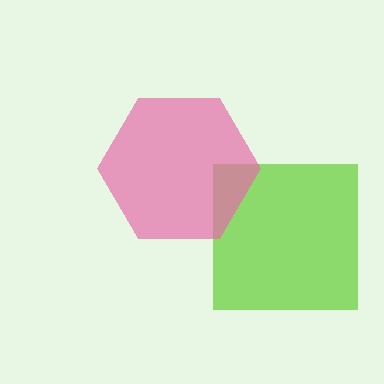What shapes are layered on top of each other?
The layered shapes are: a lime square, a pink hexagon.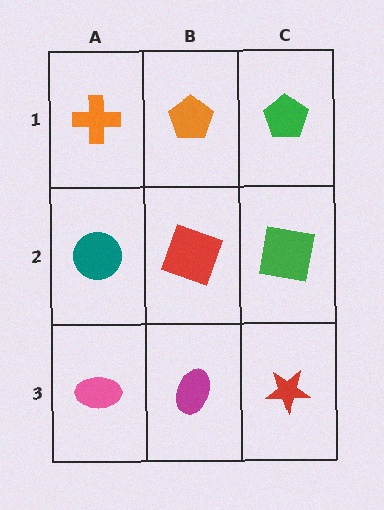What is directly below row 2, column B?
A magenta ellipse.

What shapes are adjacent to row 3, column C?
A green square (row 2, column C), a magenta ellipse (row 3, column B).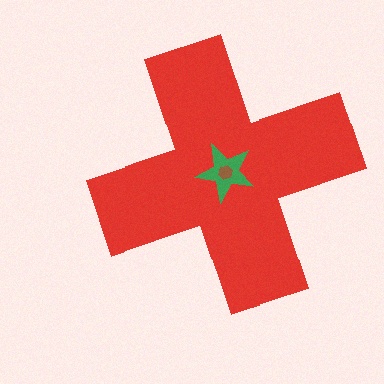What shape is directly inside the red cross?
The green star.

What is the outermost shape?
The red cross.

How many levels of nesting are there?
3.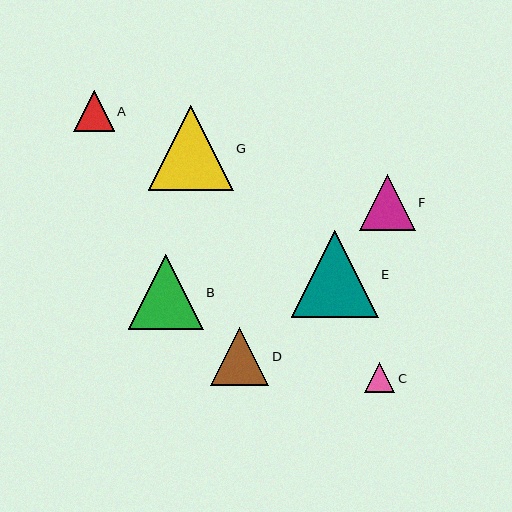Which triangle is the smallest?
Triangle C is the smallest with a size of approximately 30 pixels.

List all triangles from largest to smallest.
From largest to smallest: E, G, B, D, F, A, C.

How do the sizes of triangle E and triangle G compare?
Triangle E and triangle G are approximately the same size.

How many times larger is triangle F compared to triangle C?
Triangle F is approximately 1.8 times the size of triangle C.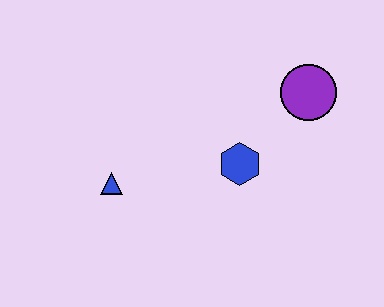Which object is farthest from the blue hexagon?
The blue triangle is farthest from the blue hexagon.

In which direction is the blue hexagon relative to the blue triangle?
The blue hexagon is to the right of the blue triangle.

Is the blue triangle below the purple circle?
Yes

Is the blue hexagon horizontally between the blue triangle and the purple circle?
Yes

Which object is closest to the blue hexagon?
The purple circle is closest to the blue hexagon.